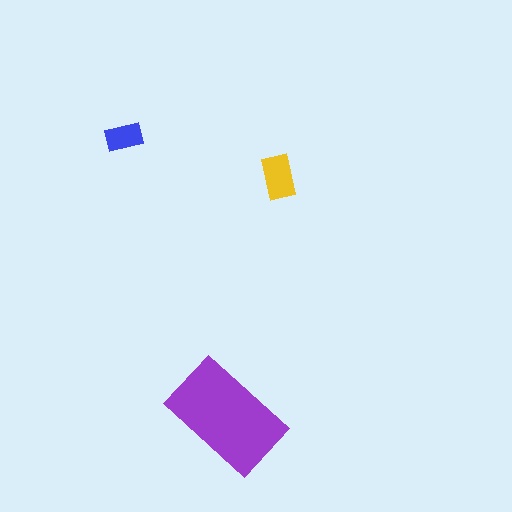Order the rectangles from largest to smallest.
the purple one, the yellow one, the blue one.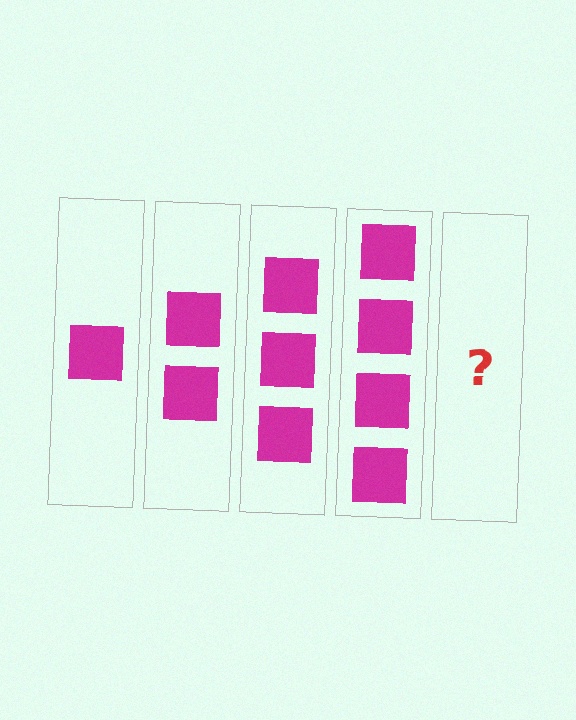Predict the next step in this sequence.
The next step is 5 squares.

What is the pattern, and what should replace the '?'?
The pattern is that each step adds one more square. The '?' should be 5 squares.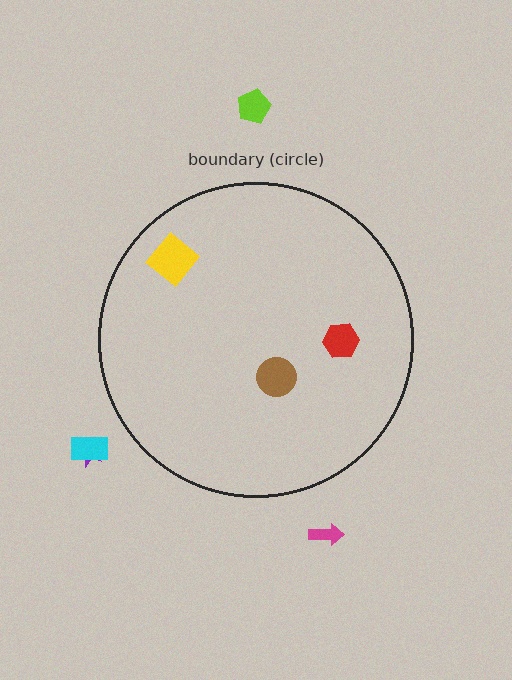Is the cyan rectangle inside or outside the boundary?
Outside.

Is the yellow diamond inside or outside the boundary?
Inside.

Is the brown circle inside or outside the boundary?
Inside.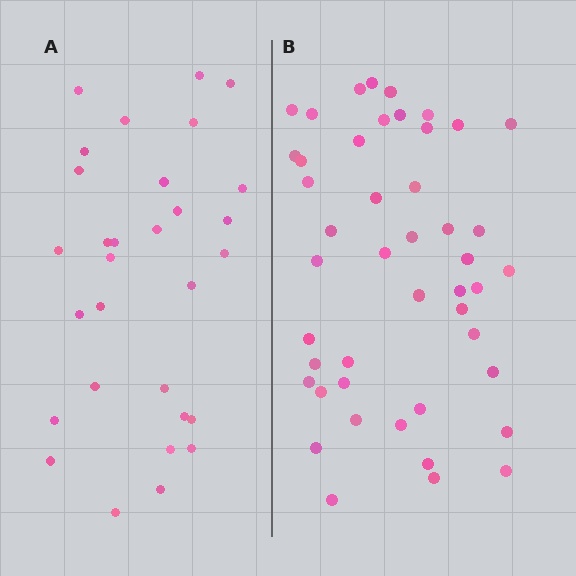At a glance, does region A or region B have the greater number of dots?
Region B (the right region) has more dots.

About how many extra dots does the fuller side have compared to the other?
Region B has approximately 15 more dots than region A.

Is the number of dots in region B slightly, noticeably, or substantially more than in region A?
Region B has substantially more. The ratio is roughly 1.5 to 1.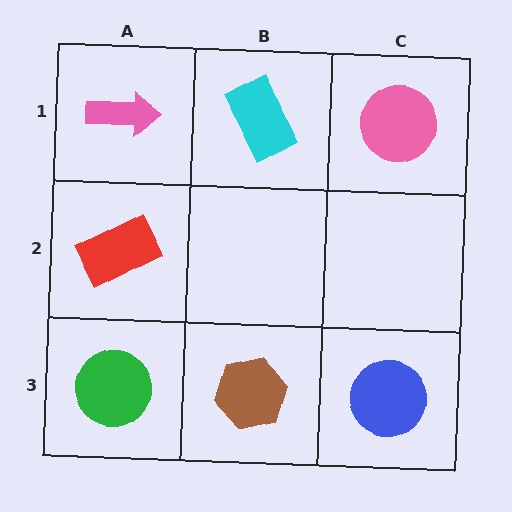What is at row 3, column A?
A green circle.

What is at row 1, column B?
A cyan rectangle.